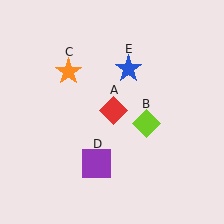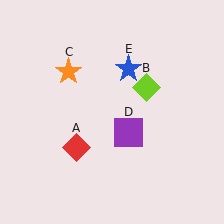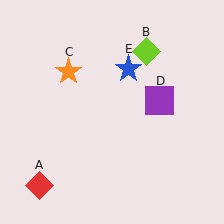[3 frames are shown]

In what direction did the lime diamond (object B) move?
The lime diamond (object B) moved up.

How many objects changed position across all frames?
3 objects changed position: red diamond (object A), lime diamond (object B), purple square (object D).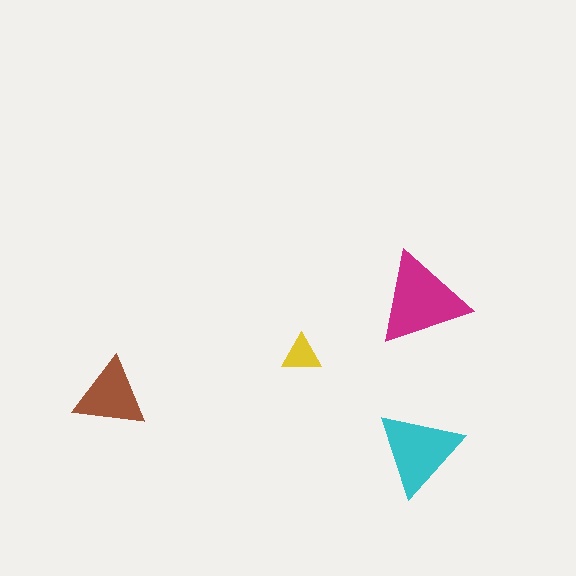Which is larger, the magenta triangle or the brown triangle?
The magenta one.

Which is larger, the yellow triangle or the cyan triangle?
The cyan one.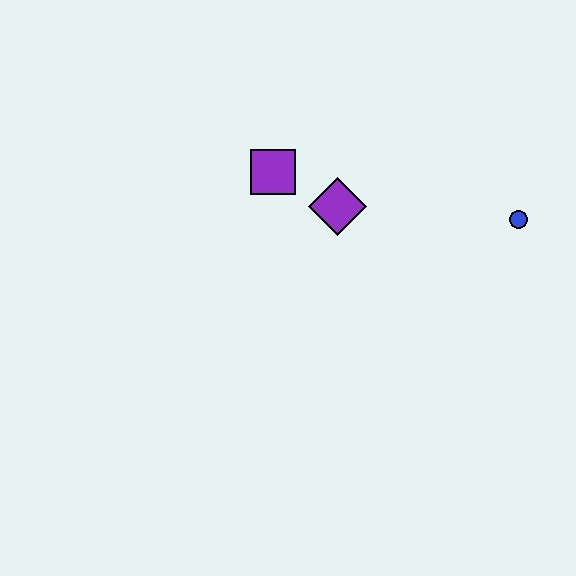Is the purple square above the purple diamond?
Yes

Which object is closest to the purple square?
The purple diamond is closest to the purple square.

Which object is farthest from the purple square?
The blue circle is farthest from the purple square.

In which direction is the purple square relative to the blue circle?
The purple square is to the left of the blue circle.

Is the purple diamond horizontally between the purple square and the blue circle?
Yes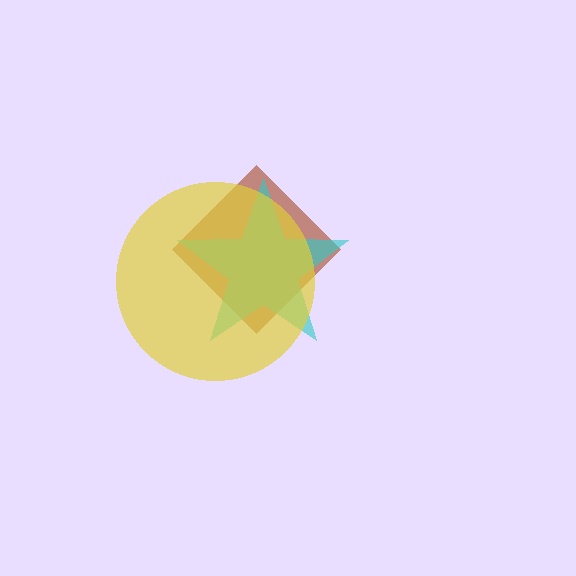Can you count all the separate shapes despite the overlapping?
Yes, there are 3 separate shapes.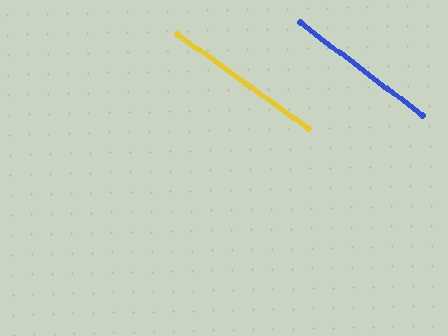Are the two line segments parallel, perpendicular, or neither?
Parallel — their directions differ by only 1.2°.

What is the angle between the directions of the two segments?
Approximately 1 degree.